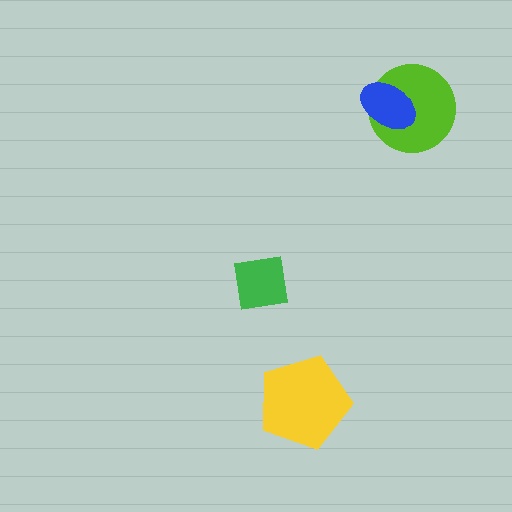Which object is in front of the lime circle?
The blue ellipse is in front of the lime circle.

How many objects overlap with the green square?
0 objects overlap with the green square.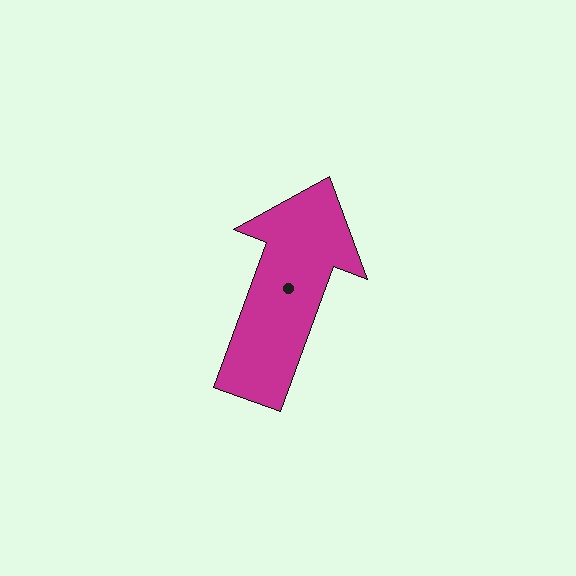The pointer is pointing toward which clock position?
Roughly 1 o'clock.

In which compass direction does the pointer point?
North.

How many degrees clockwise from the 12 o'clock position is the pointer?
Approximately 20 degrees.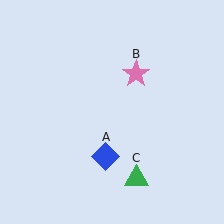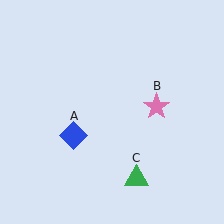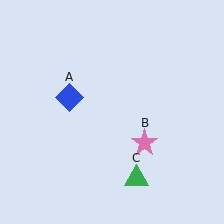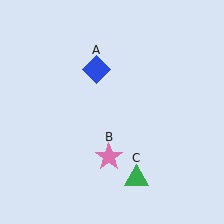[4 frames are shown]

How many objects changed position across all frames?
2 objects changed position: blue diamond (object A), pink star (object B).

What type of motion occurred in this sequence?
The blue diamond (object A), pink star (object B) rotated clockwise around the center of the scene.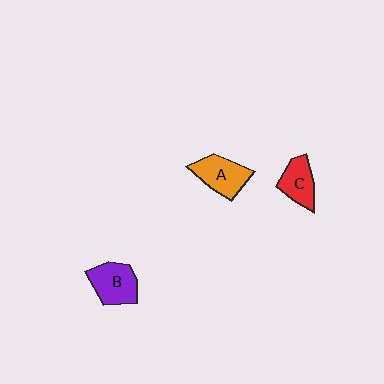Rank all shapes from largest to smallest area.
From largest to smallest: B (purple), A (orange), C (red).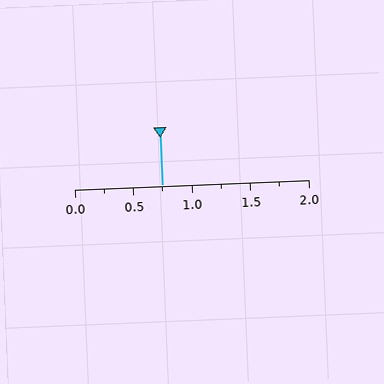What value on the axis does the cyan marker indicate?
The marker indicates approximately 0.75.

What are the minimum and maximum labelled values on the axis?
The axis runs from 0.0 to 2.0.